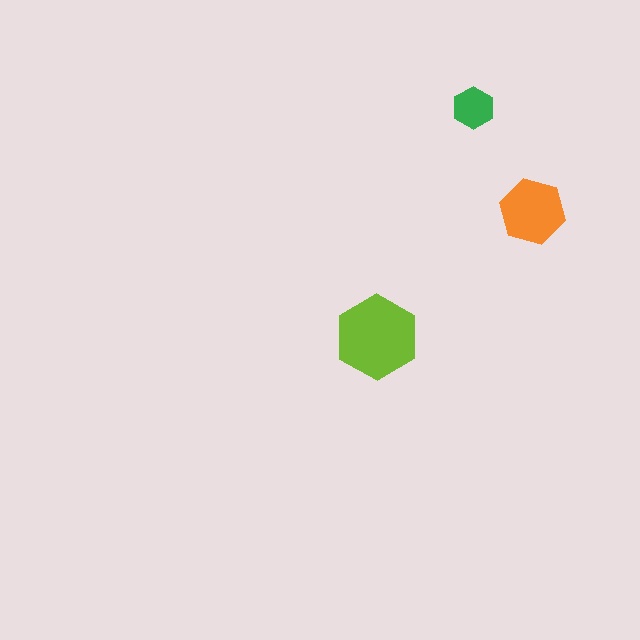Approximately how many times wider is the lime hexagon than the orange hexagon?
About 1.5 times wider.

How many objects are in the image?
There are 3 objects in the image.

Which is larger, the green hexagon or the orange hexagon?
The orange one.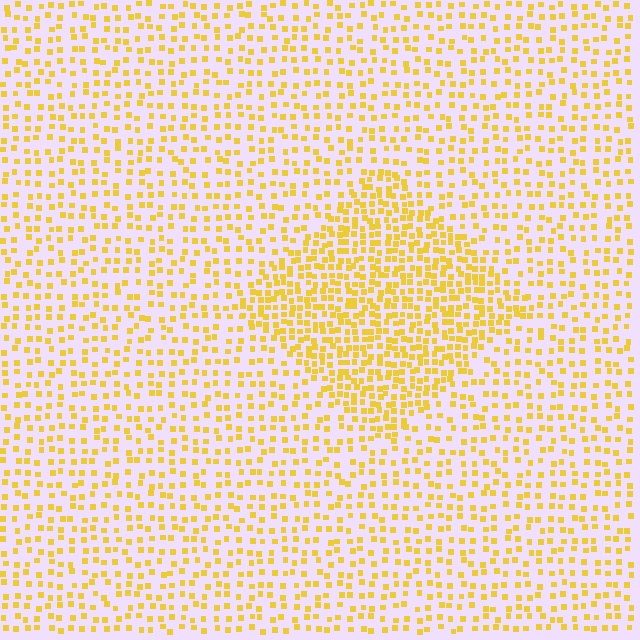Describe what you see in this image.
The image contains small yellow elements arranged at two different densities. A diamond-shaped region is visible where the elements are more densely packed than the surrounding area.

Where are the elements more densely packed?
The elements are more densely packed inside the diamond boundary.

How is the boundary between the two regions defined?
The boundary is defined by a change in element density (approximately 1.9x ratio). All elements are the same color, size, and shape.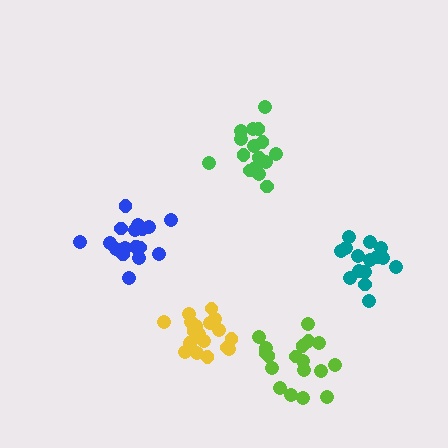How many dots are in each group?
Group 1: 19 dots, Group 2: 16 dots, Group 3: 18 dots, Group 4: 18 dots, Group 5: 15 dots (86 total).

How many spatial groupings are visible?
There are 5 spatial groupings.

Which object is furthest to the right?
The teal cluster is rightmost.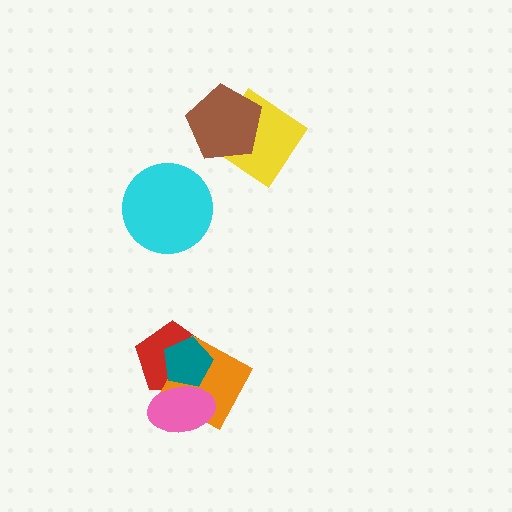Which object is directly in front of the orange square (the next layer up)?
The teal pentagon is directly in front of the orange square.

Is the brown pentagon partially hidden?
No, no other shape covers it.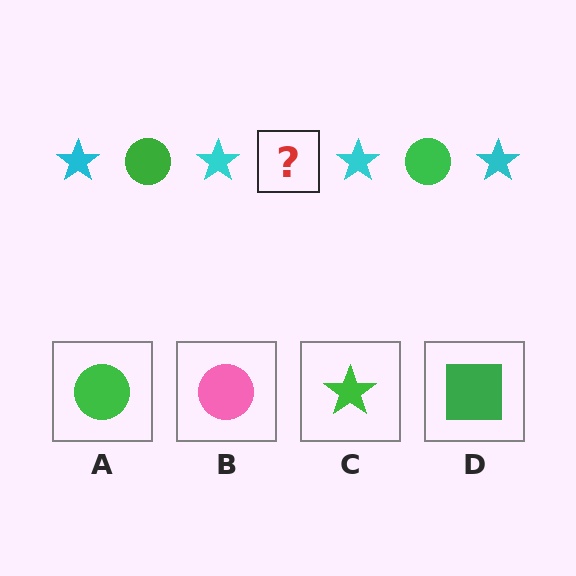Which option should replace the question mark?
Option A.